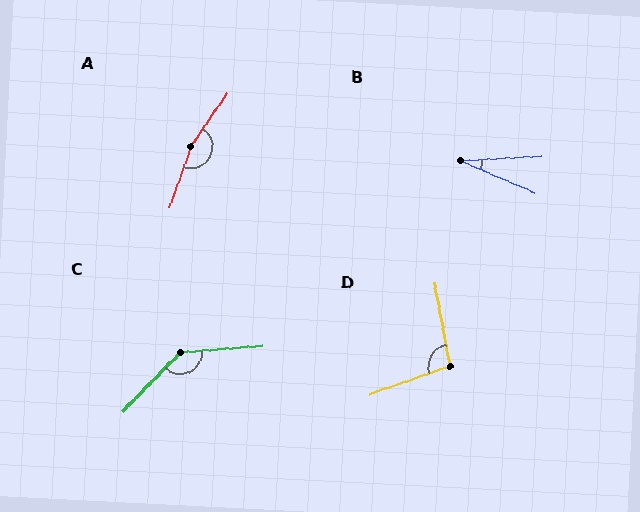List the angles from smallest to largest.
B (26°), D (99°), C (139°), A (164°).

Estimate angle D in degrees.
Approximately 99 degrees.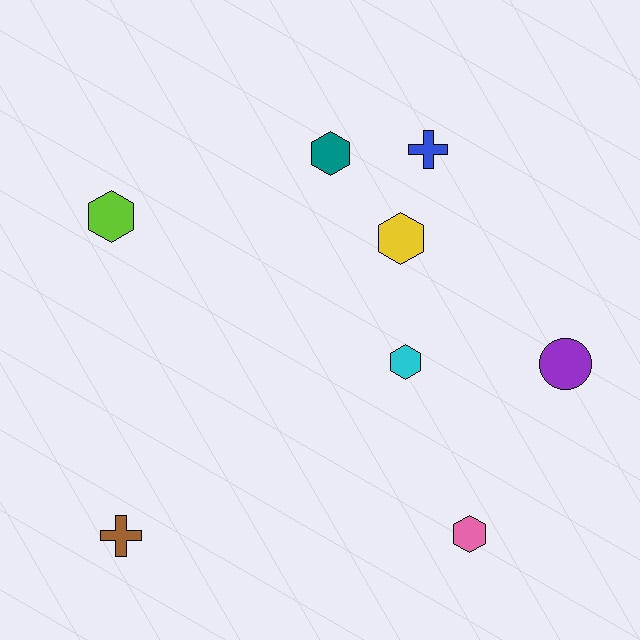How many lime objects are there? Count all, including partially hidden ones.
There is 1 lime object.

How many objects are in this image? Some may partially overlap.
There are 8 objects.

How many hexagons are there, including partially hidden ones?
There are 5 hexagons.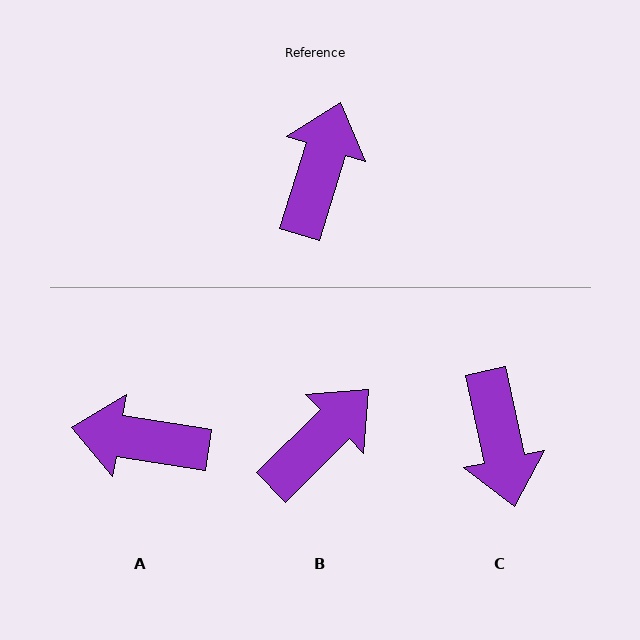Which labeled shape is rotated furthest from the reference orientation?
C, about 151 degrees away.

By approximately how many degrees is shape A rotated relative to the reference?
Approximately 98 degrees counter-clockwise.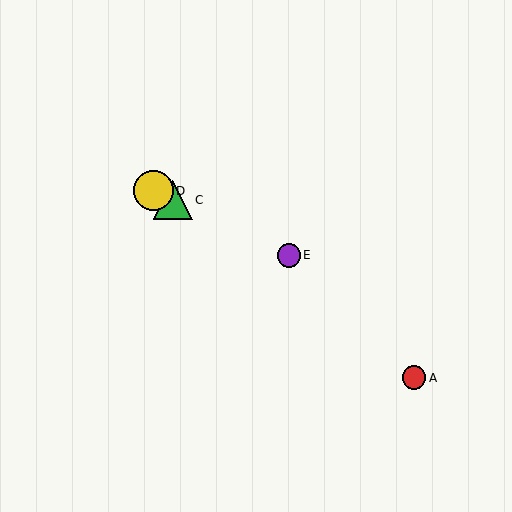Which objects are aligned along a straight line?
Objects B, C, D, E are aligned along a straight line.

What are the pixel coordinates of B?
Object B is at (153, 191).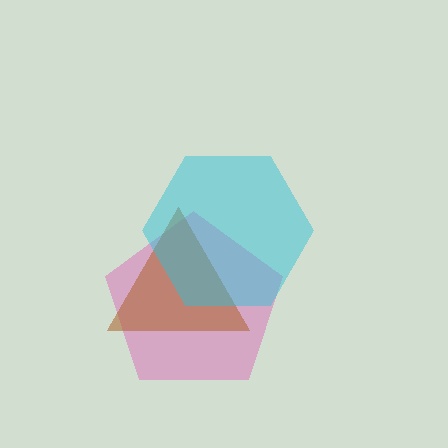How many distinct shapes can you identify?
There are 3 distinct shapes: a pink pentagon, a brown triangle, a cyan hexagon.